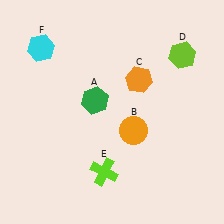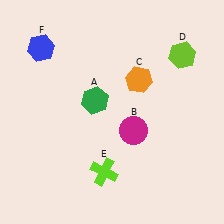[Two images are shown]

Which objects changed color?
B changed from orange to magenta. F changed from cyan to blue.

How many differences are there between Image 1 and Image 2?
There are 2 differences between the two images.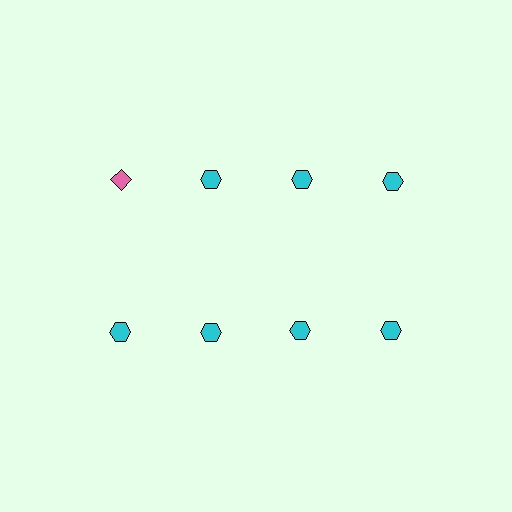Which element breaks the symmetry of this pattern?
The pink diamond in the top row, leftmost column breaks the symmetry. All other shapes are cyan hexagons.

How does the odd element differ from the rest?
It differs in both color (pink instead of cyan) and shape (diamond instead of hexagon).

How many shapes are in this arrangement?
There are 8 shapes arranged in a grid pattern.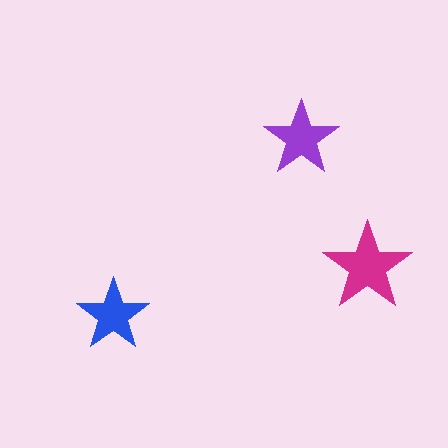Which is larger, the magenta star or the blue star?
The magenta one.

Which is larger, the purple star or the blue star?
The purple one.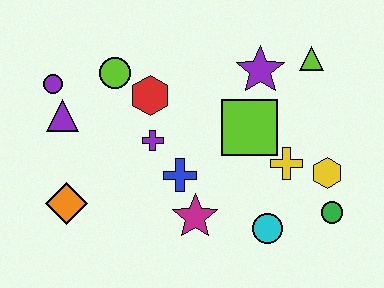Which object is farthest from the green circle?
The purple circle is farthest from the green circle.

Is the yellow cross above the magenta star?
Yes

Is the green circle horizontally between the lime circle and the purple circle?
No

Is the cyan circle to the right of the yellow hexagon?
No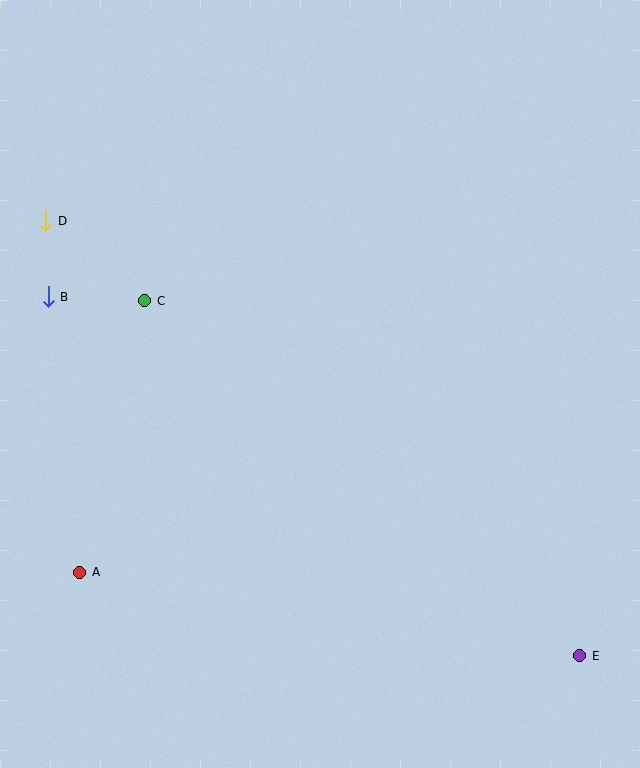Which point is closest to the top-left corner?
Point D is closest to the top-left corner.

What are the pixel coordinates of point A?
Point A is at (80, 572).